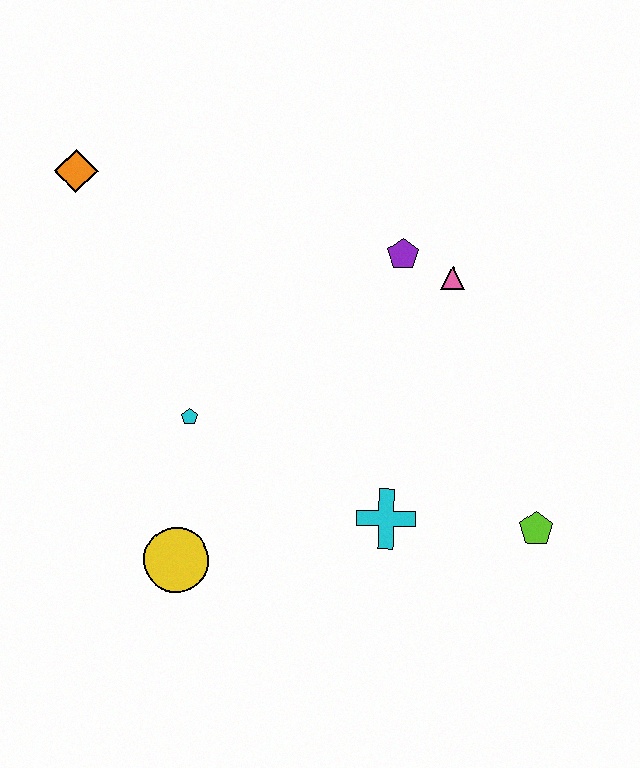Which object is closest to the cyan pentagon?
The yellow circle is closest to the cyan pentagon.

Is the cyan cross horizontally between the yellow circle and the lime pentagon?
Yes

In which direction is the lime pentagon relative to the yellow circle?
The lime pentagon is to the right of the yellow circle.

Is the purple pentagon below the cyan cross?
No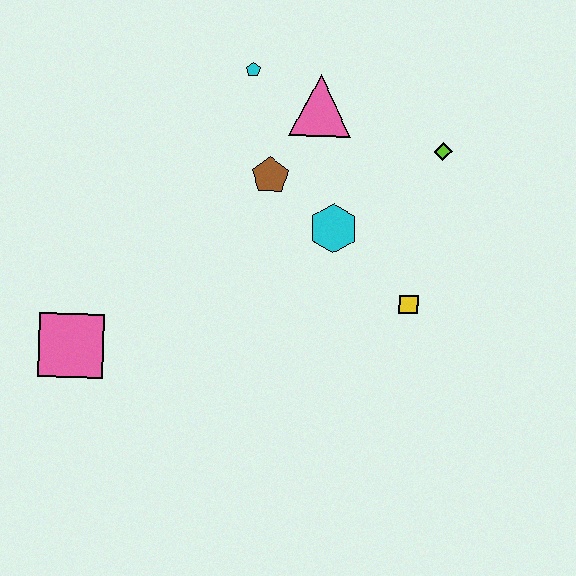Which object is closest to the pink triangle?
The cyan pentagon is closest to the pink triangle.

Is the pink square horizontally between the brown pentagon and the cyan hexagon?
No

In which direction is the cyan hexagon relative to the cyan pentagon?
The cyan hexagon is below the cyan pentagon.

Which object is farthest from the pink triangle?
The pink square is farthest from the pink triangle.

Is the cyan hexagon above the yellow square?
Yes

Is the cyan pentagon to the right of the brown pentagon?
No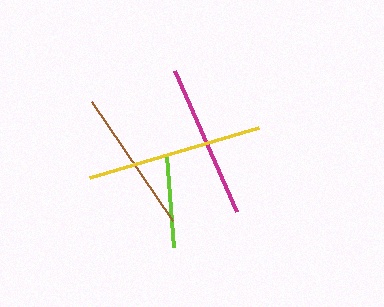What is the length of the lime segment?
The lime segment is approximately 91 pixels long.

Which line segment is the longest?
The yellow line is the longest at approximately 176 pixels.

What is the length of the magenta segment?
The magenta segment is approximately 154 pixels long.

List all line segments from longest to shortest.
From longest to shortest: yellow, magenta, brown, lime.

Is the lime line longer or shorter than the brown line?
The brown line is longer than the lime line.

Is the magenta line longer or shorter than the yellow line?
The yellow line is longer than the magenta line.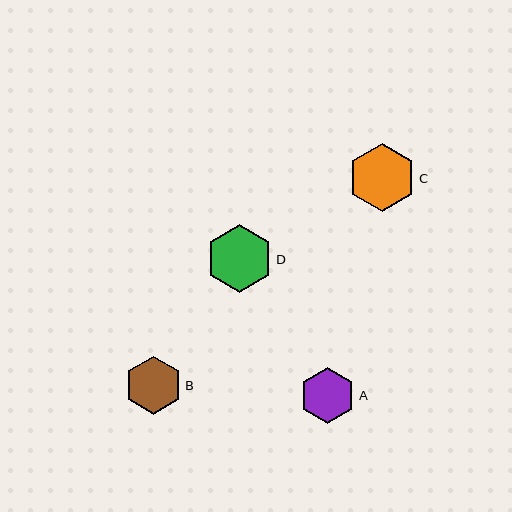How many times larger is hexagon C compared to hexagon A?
Hexagon C is approximately 1.2 times the size of hexagon A.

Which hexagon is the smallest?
Hexagon A is the smallest with a size of approximately 55 pixels.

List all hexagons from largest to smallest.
From largest to smallest: C, D, B, A.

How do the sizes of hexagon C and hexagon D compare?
Hexagon C and hexagon D are approximately the same size.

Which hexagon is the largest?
Hexagon C is the largest with a size of approximately 68 pixels.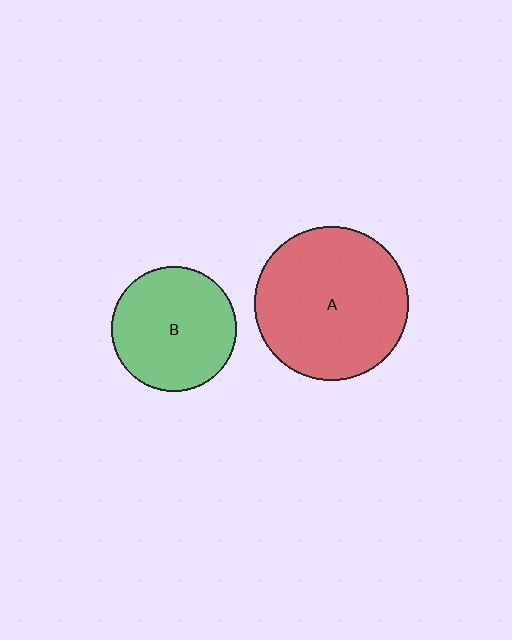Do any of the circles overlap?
No, none of the circles overlap.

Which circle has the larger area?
Circle A (red).